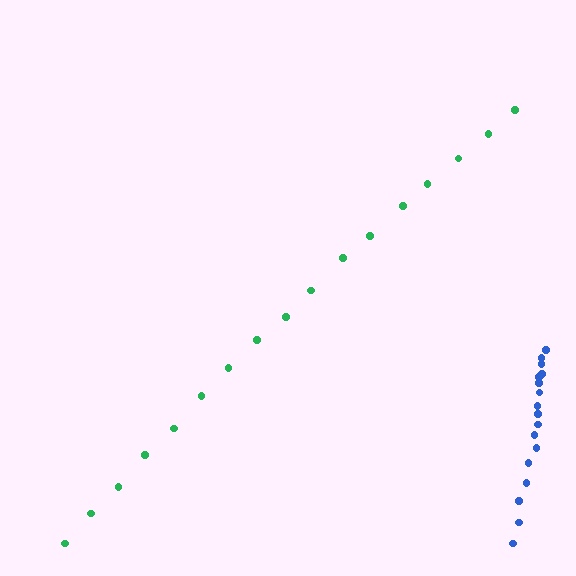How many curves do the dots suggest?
There are 2 distinct paths.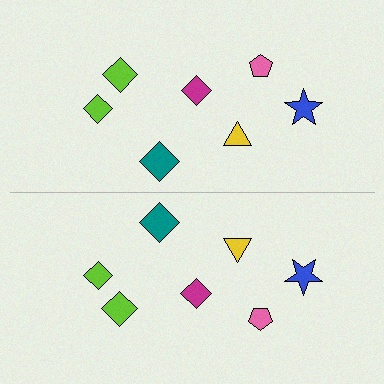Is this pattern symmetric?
Yes, this pattern has bilateral (reflection) symmetry.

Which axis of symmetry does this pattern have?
The pattern has a horizontal axis of symmetry running through the center of the image.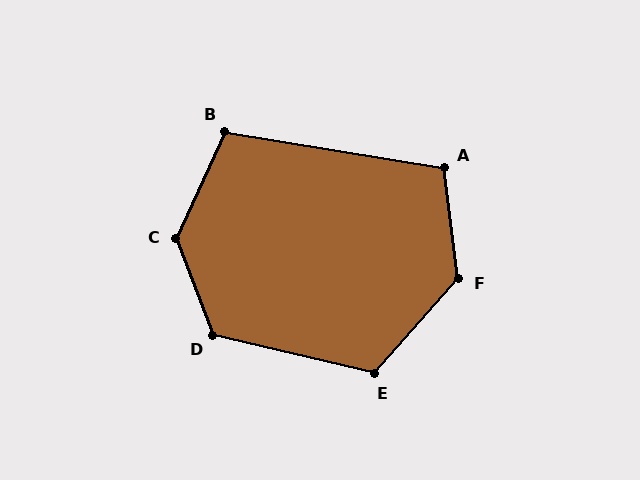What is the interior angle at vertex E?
Approximately 119 degrees (obtuse).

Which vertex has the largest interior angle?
C, at approximately 135 degrees.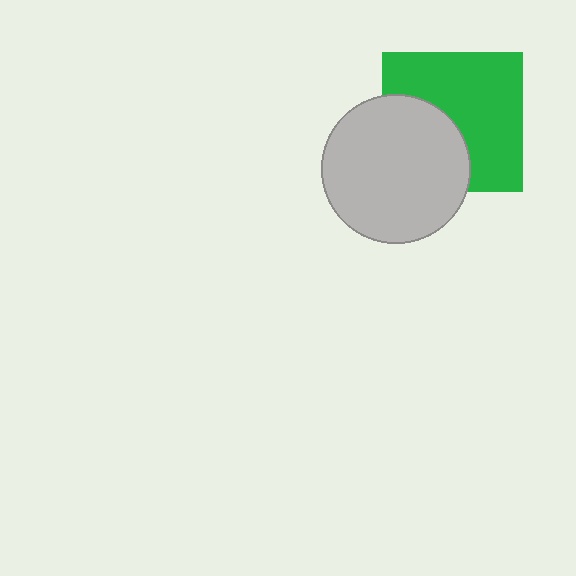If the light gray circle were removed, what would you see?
You would see the complete green square.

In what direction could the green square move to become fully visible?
The green square could move toward the upper-right. That would shift it out from behind the light gray circle entirely.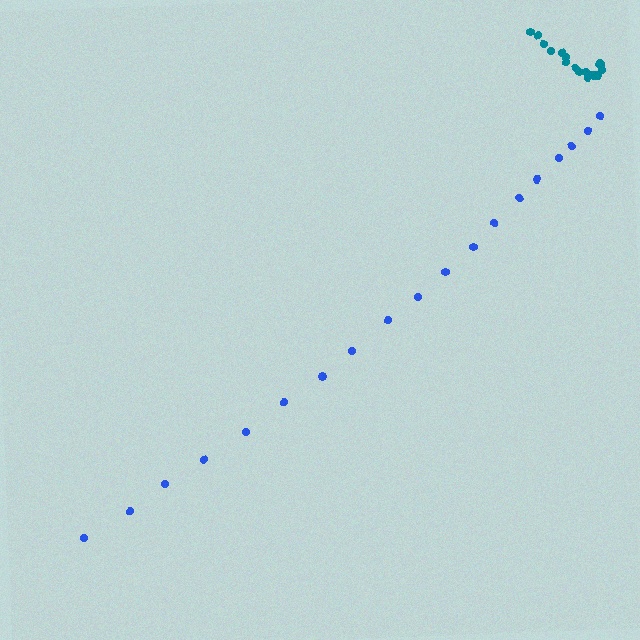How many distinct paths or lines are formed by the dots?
There are 2 distinct paths.